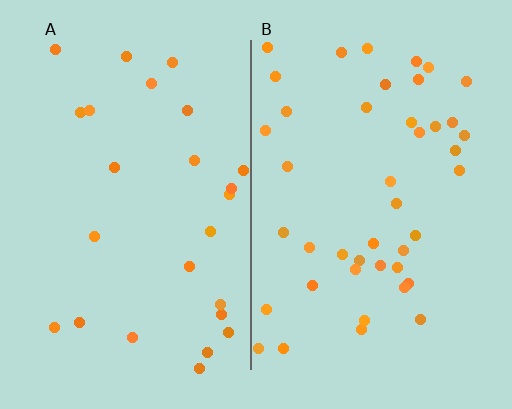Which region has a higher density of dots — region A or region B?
B (the right).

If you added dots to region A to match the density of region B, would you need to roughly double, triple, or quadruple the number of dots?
Approximately double.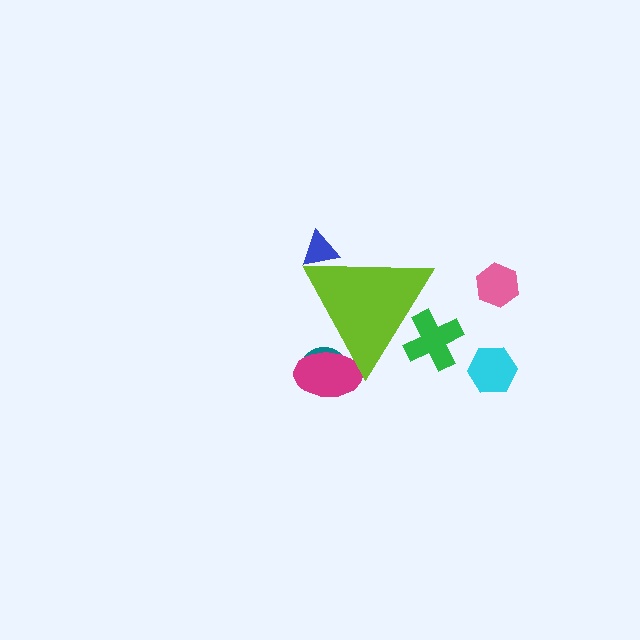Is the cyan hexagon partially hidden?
No, the cyan hexagon is fully visible.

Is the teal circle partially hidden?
Yes, the teal circle is partially hidden behind the lime triangle.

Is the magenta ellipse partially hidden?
Yes, the magenta ellipse is partially hidden behind the lime triangle.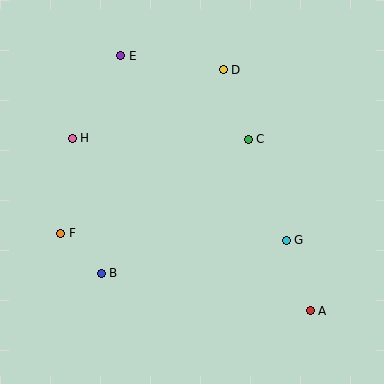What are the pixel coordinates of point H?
Point H is at (72, 138).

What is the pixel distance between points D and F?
The distance between D and F is 231 pixels.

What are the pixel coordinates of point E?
Point E is at (121, 56).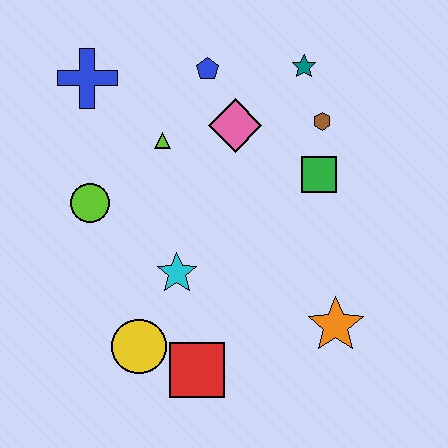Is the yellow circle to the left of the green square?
Yes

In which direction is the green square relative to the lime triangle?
The green square is to the right of the lime triangle.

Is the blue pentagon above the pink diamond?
Yes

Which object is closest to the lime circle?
The lime triangle is closest to the lime circle.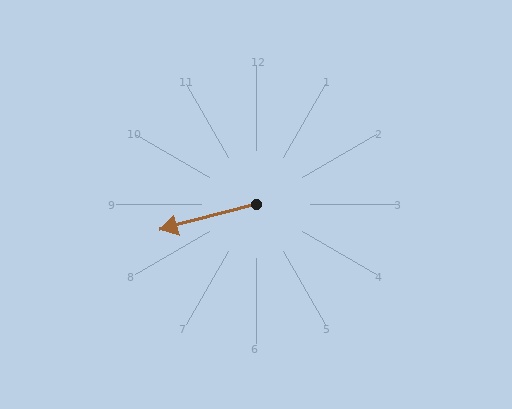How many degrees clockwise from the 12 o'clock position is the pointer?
Approximately 255 degrees.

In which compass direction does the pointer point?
West.